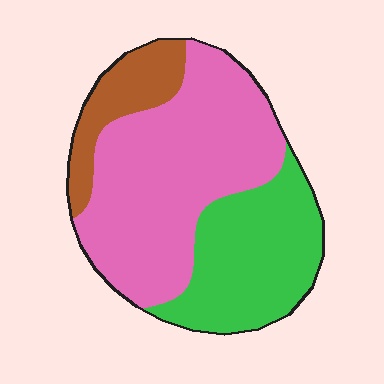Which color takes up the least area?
Brown, at roughly 15%.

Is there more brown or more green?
Green.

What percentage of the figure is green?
Green covers 32% of the figure.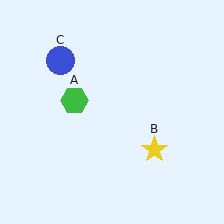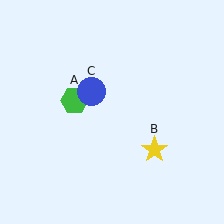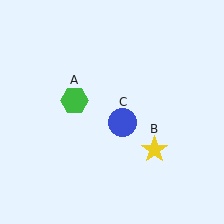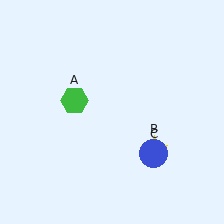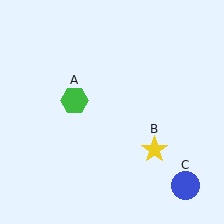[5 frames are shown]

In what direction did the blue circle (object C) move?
The blue circle (object C) moved down and to the right.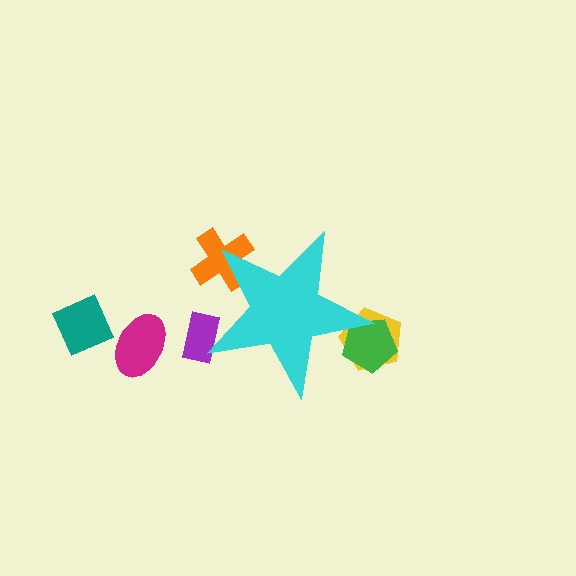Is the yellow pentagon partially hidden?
Yes, the yellow pentagon is partially hidden behind the cyan star.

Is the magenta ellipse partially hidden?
No, the magenta ellipse is fully visible.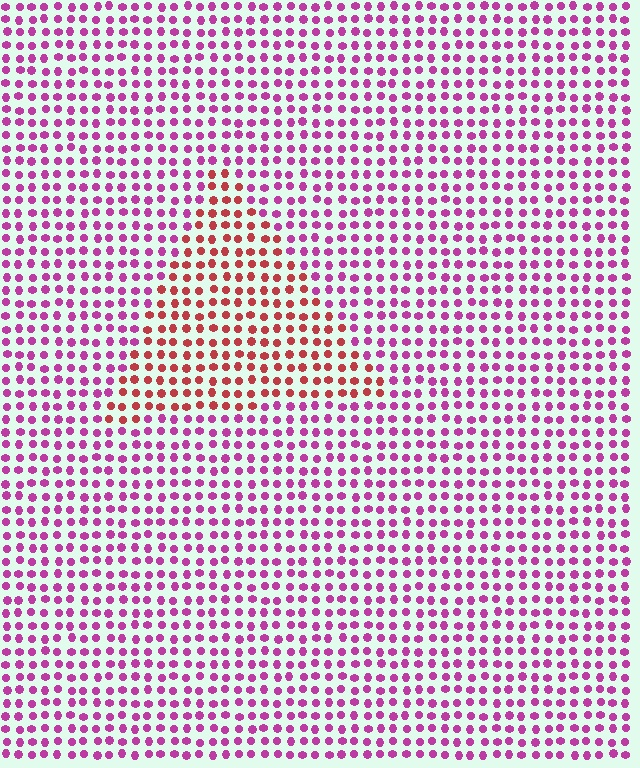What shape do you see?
I see a triangle.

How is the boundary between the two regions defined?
The boundary is defined purely by a slight shift in hue (about 43 degrees). Spacing, size, and orientation are identical on both sides.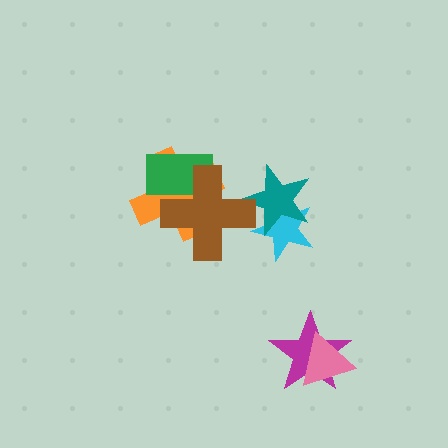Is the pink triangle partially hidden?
No, no other shape covers it.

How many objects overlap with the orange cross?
2 objects overlap with the orange cross.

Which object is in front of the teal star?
The brown cross is in front of the teal star.